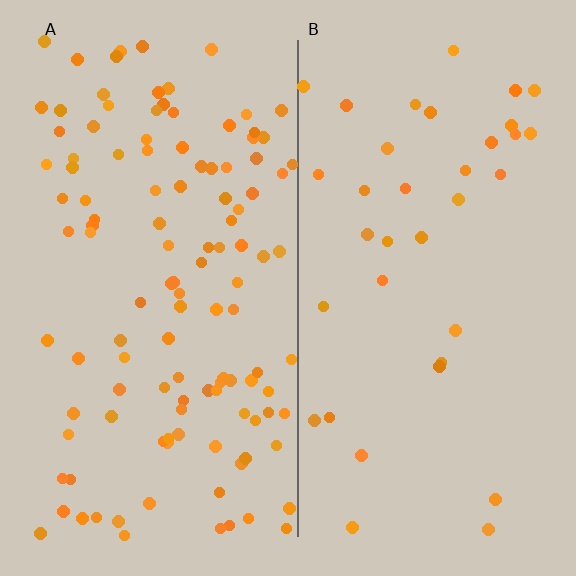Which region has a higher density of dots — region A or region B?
A (the left).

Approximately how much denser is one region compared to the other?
Approximately 3.3× — region A over region B.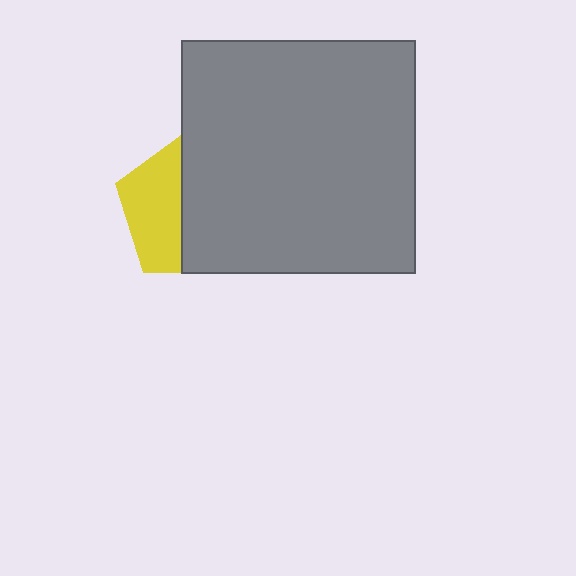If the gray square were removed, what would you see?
You would see the complete yellow pentagon.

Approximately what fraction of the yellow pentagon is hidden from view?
Roughly 59% of the yellow pentagon is hidden behind the gray square.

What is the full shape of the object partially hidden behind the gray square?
The partially hidden object is a yellow pentagon.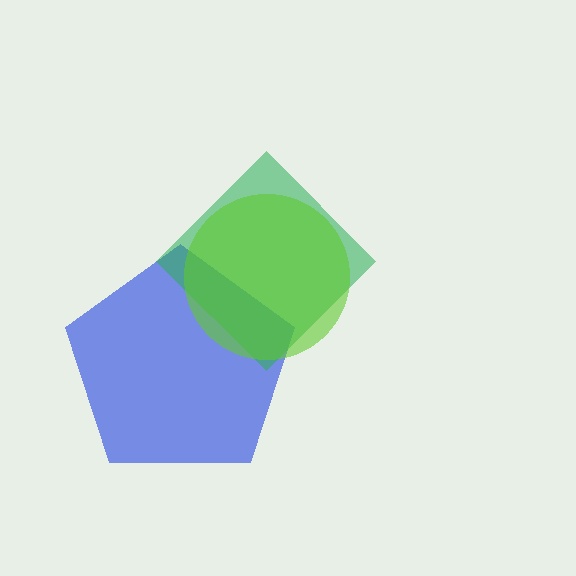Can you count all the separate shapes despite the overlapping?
Yes, there are 3 separate shapes.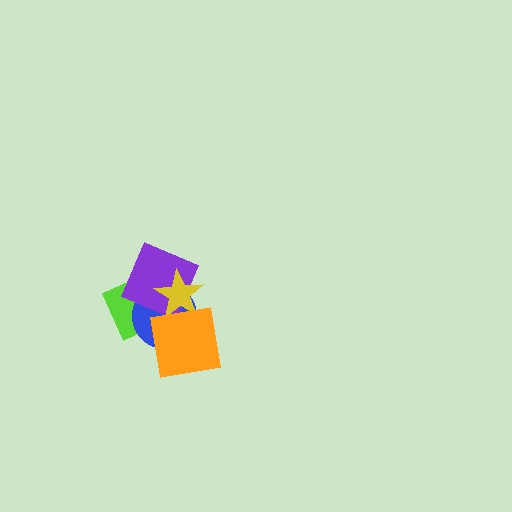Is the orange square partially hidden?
No, no other shape covers it.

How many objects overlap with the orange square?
3 objects overlap with the orange square.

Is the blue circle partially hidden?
Yes, it is partially covered by another shape.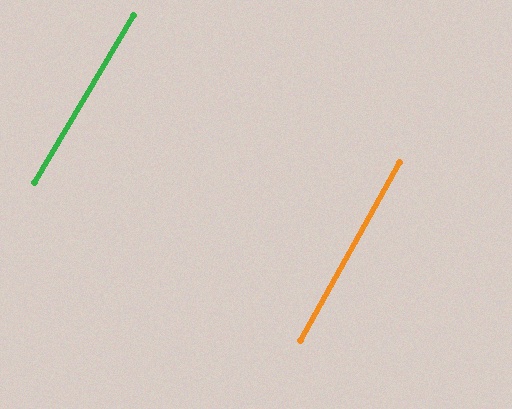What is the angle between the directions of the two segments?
Approximately 2 degrees.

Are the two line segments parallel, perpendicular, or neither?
Parallel — their directions differ by only 1.7°.